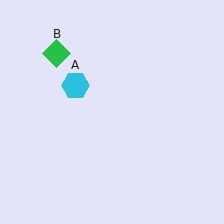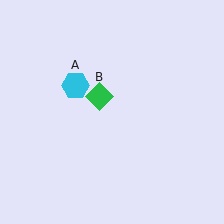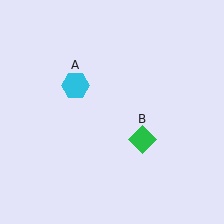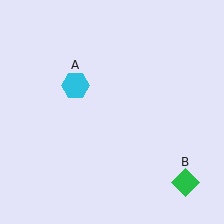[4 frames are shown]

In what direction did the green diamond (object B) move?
The green diamond (object B) moved down and to the right.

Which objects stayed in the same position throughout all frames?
Cyan hexagon (object A) remained stationary.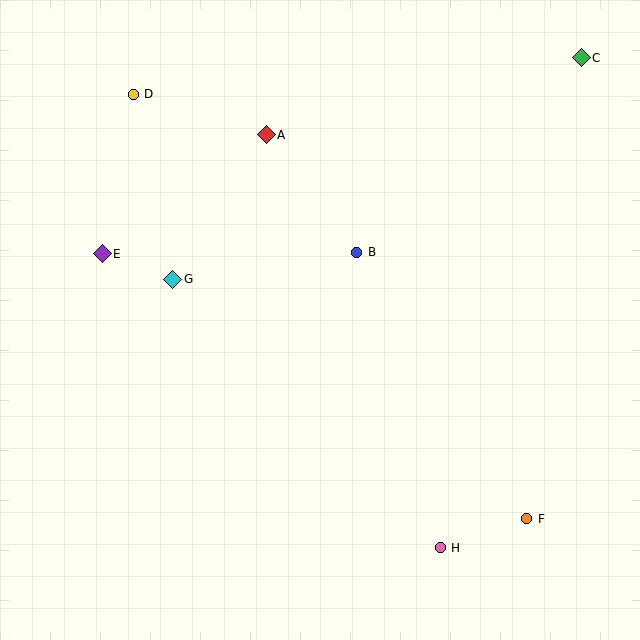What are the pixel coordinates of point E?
Point E is at (102, 254).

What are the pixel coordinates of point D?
Point D is at (133, 94).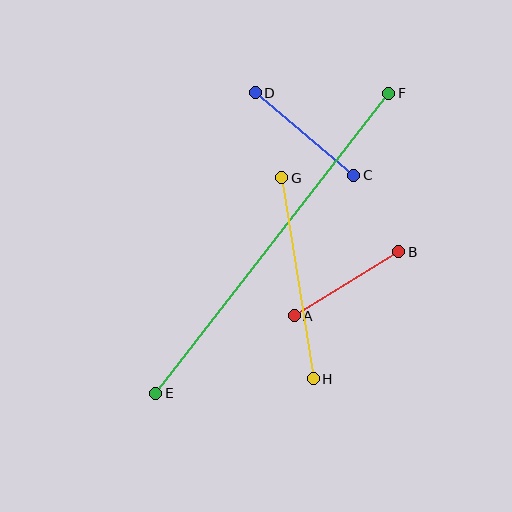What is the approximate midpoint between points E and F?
The midpoint is at approximately (272, 243) pixels.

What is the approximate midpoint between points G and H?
The midpoint is at approximately (298, 278) pixels.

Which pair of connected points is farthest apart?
Points E and F are farthest apart.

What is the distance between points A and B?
The distance is approximately 122 pixels.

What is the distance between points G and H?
The distance is approximately 203 pixels.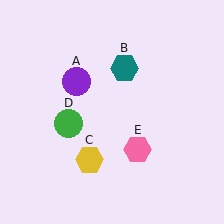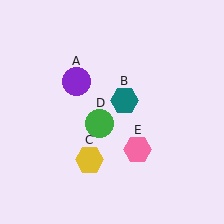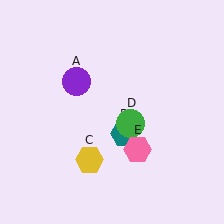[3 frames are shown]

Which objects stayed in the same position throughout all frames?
Purple circle (object A) and yellow hexagon (object C) and pink hexagon (object E) remained stationary.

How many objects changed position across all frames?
2 objects changed position: teal hexagon (object B), green circle (object D).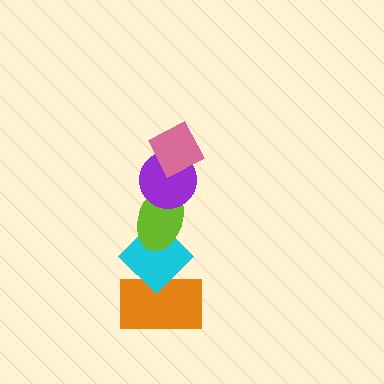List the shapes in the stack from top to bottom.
From top to bottom: the pink diamond, the purple circle, the lime ellipse, the cyan diamond, the orange rectangle.